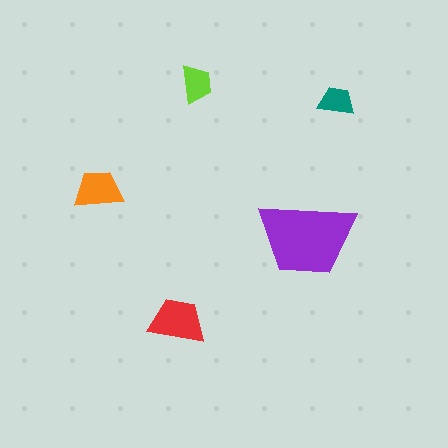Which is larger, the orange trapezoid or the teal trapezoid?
The orange one.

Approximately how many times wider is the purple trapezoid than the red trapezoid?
About 1.5 times wider.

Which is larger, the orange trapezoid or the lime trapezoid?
The orange one.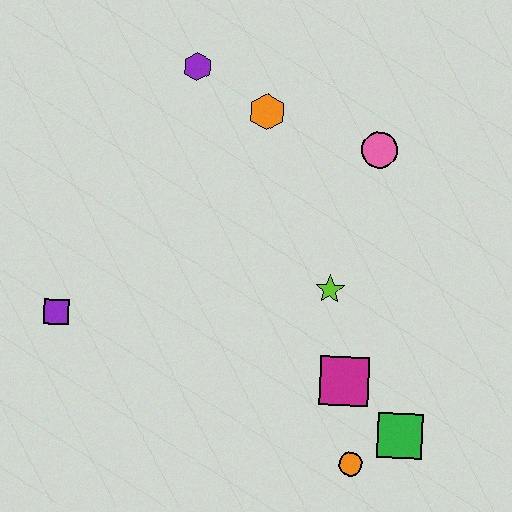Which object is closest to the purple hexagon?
The orange hexagon is closest to the purple hexagon.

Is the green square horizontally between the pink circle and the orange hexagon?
No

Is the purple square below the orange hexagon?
Yes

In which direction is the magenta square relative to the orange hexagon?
The magenta square is below the orange hexagon.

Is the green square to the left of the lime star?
No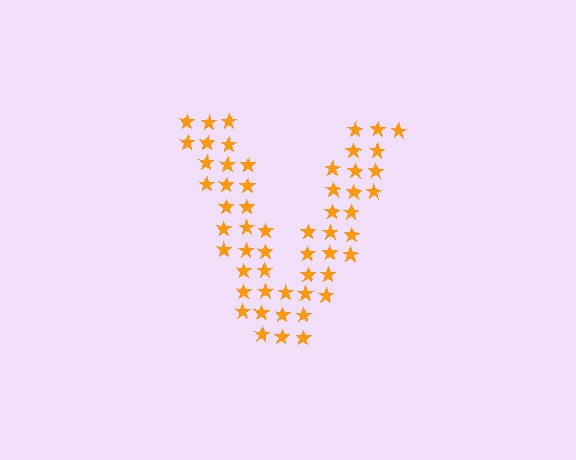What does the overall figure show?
The overall figure shows the letter V.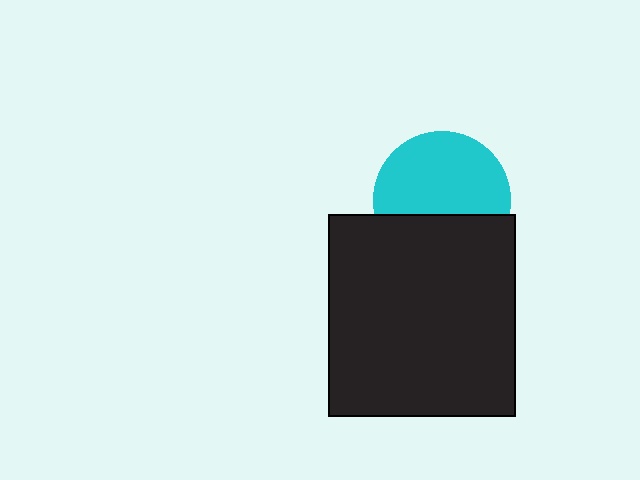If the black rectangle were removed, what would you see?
You would see the complete cyan circle.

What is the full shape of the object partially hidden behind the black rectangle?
The partially hidden object is a cyan circle.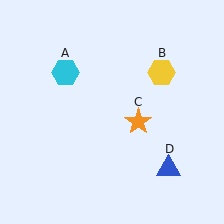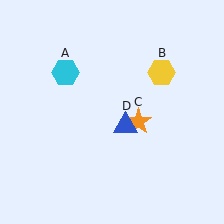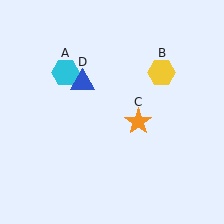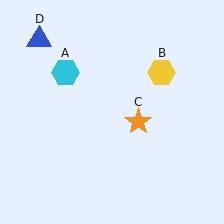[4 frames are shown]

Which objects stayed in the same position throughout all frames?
Cyan hexagon (object A) and yellow hexagon (object B) and orange star (object C) remained stationary.